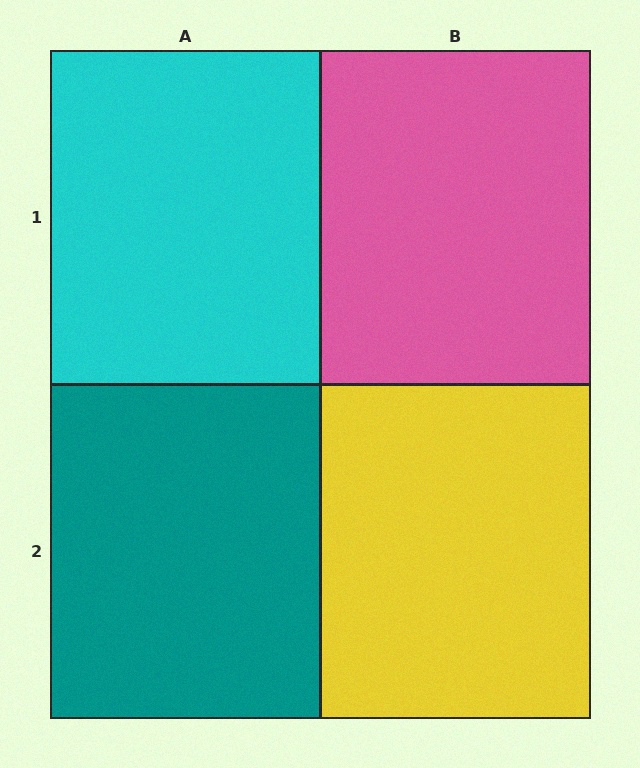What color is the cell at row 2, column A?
Teal.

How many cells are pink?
1 cell is pink.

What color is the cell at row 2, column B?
Yellow.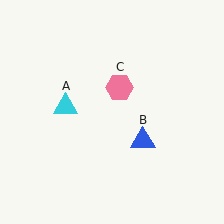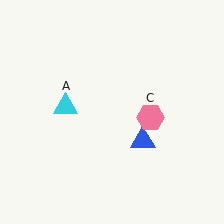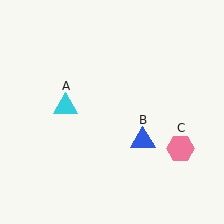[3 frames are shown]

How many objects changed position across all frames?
1 object changed position: pink hexagon (object C).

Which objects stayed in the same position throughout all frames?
Cyan triangle (object A) and blue triangle (object B) remained stationary.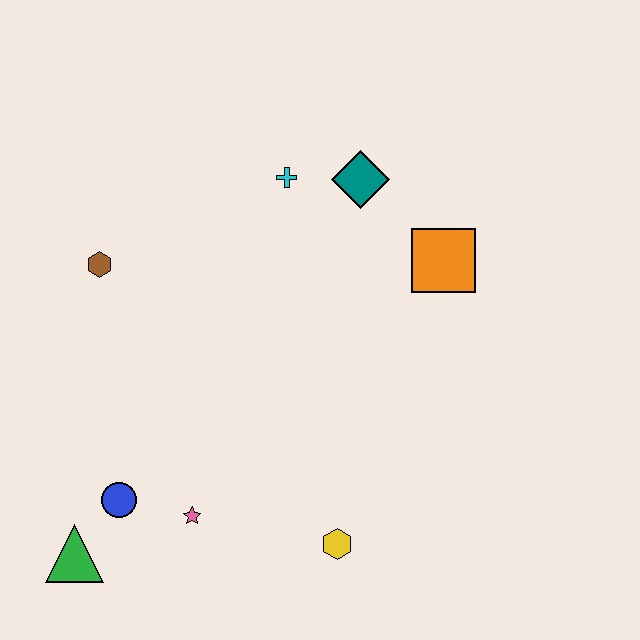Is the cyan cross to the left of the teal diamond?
Yes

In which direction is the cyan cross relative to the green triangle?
The cyan cross is above the green triangle.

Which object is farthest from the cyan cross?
The green triangle is farthest from the cyan cross.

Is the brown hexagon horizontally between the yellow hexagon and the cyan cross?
No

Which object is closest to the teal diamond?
The cyan cross is closest to the teal diamond.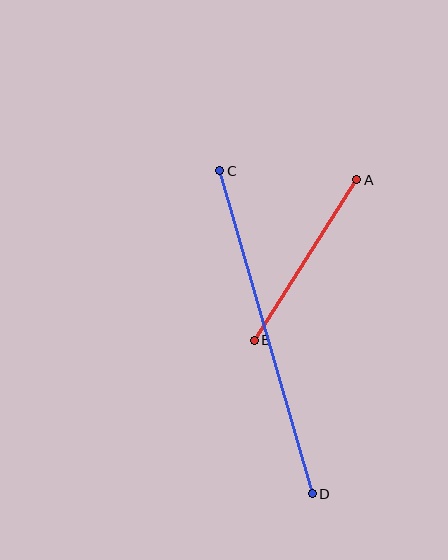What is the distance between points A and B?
The distance is approximately 191 pixels.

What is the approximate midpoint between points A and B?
The midpoint is at approximately (305, 260) pixels.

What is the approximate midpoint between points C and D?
The midpoint is at approximately (266, 332) pixels.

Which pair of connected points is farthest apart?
Points C and D are farthest apart.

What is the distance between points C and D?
The distance is approximately 336 pixels.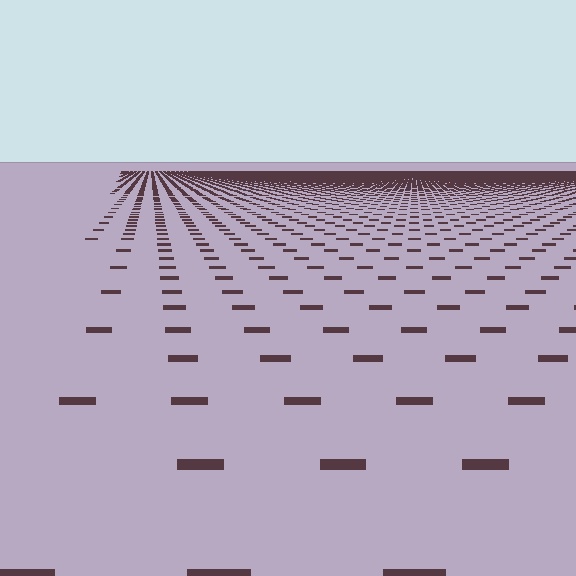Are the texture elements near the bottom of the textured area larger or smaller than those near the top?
Larger. Near the bottom, elements are closer to the viewer and appear at a bigger on-screen size.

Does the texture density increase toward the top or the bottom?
Density increases toward the top.